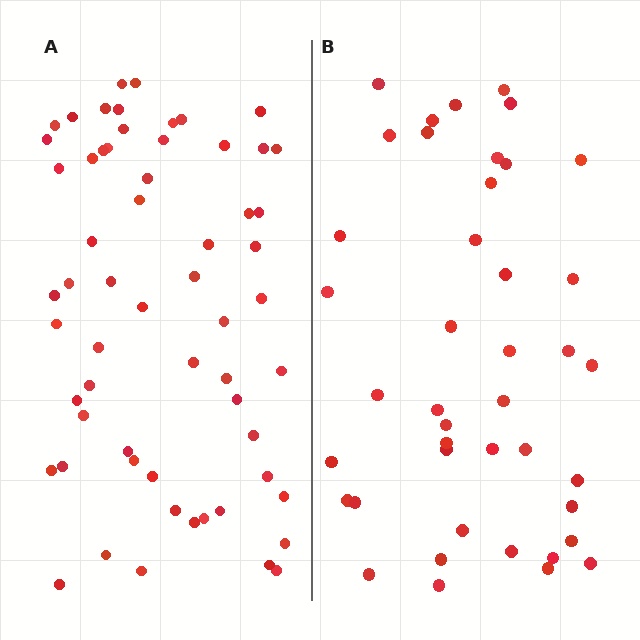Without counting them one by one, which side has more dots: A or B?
Region A (the left region) has more dots.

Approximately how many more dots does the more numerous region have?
Region A has approximately 20 more dots than region B.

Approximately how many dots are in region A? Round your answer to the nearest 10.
About 60 dots.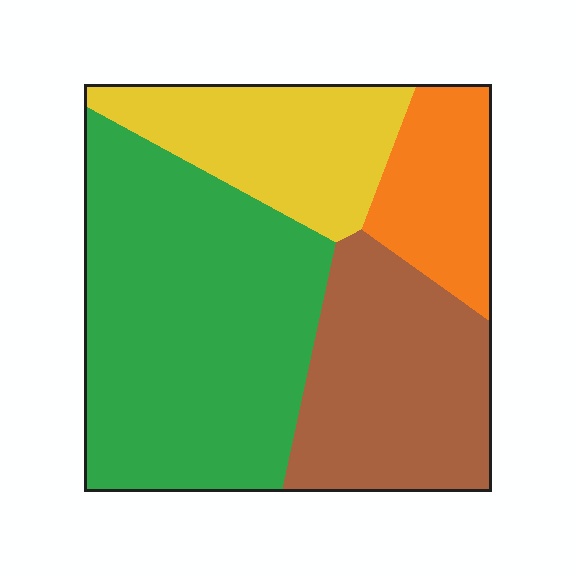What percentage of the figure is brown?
Brown takes up less than a quarter of the figure.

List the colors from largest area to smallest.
From largest to smallest: green, brown, yellow, orange.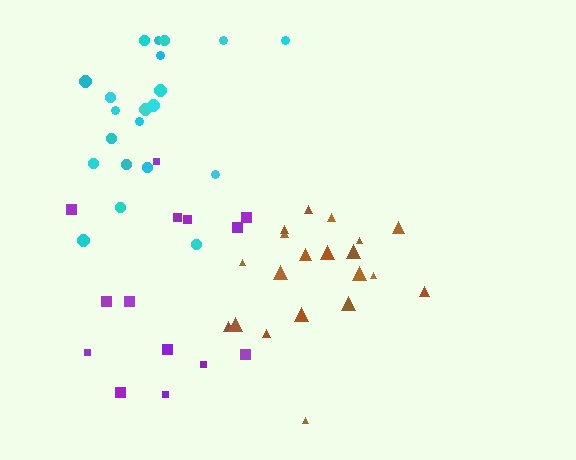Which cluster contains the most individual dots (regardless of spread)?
Cyan (21).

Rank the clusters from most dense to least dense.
brown, cyan, purple.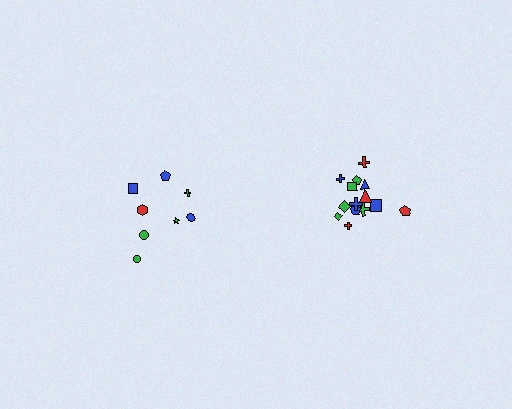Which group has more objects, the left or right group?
The right group.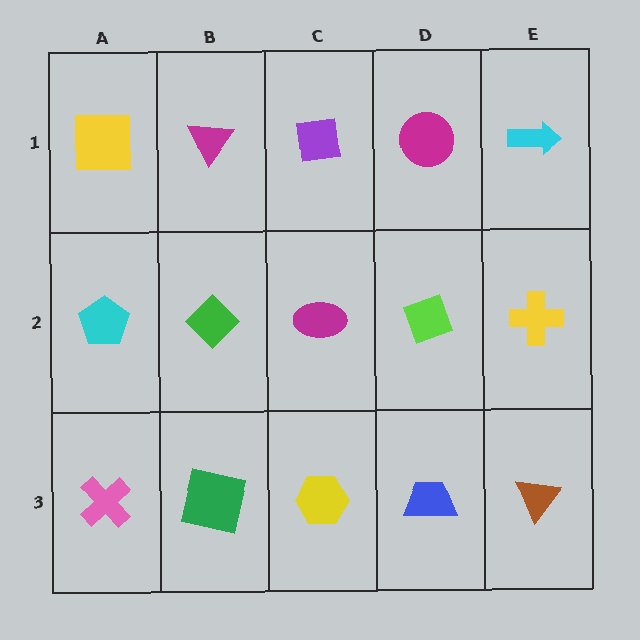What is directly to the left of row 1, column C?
A magenta triangle.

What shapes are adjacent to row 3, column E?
A yellow cross (row 2, column E), a blue trapezoid (row 3, column D).